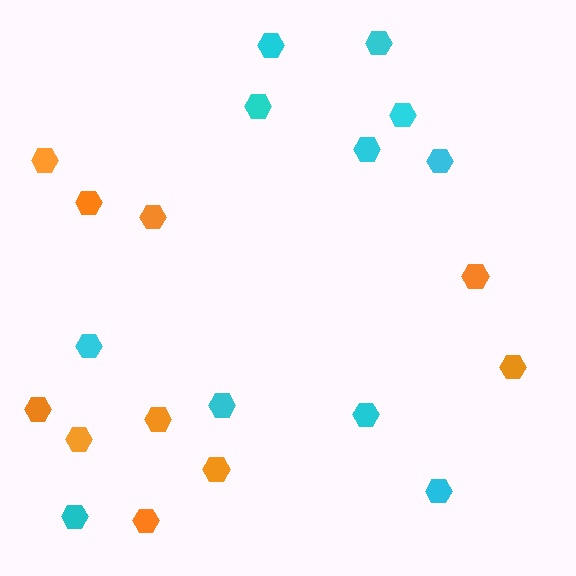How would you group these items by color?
There are 2 groups: one group of cyan hexagons (11) and one group of orange hexagons (10).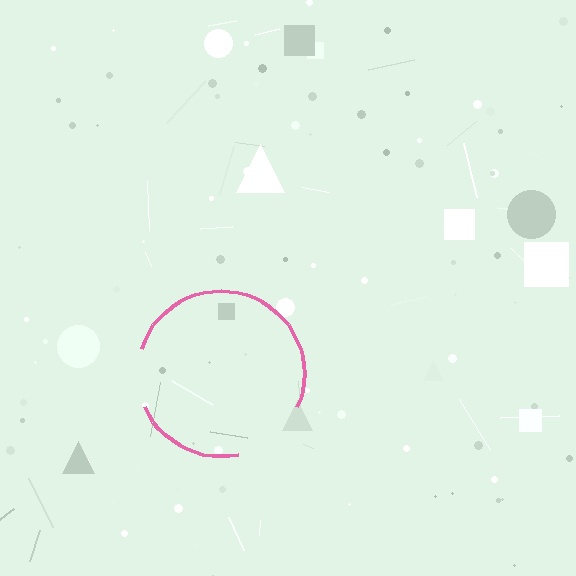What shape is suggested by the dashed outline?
The dashed outline suggests a circle.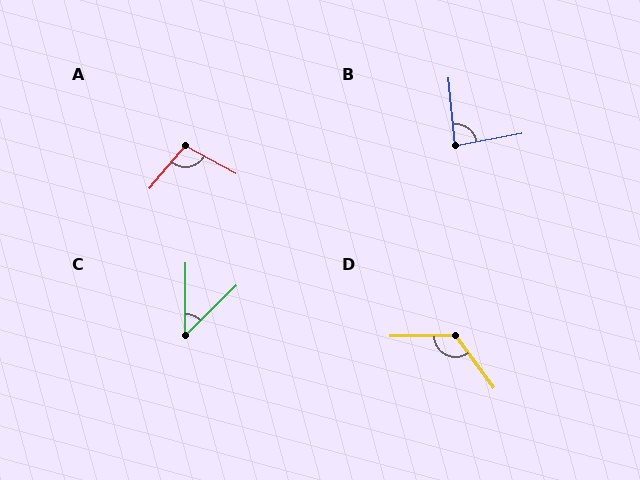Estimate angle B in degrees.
Approximately 85 degrees.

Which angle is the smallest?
C, at approximately 46 degrees.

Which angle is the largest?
D, at approximately 126 degrees.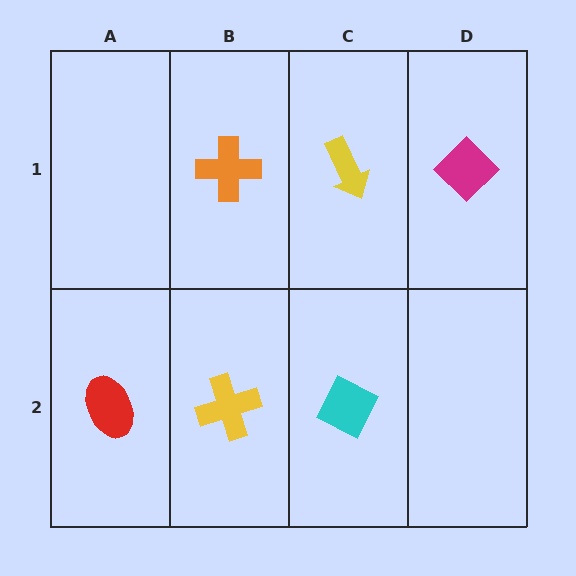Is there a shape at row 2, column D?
No, that cell is empty.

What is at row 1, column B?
An orange cross.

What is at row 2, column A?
A red ellipse.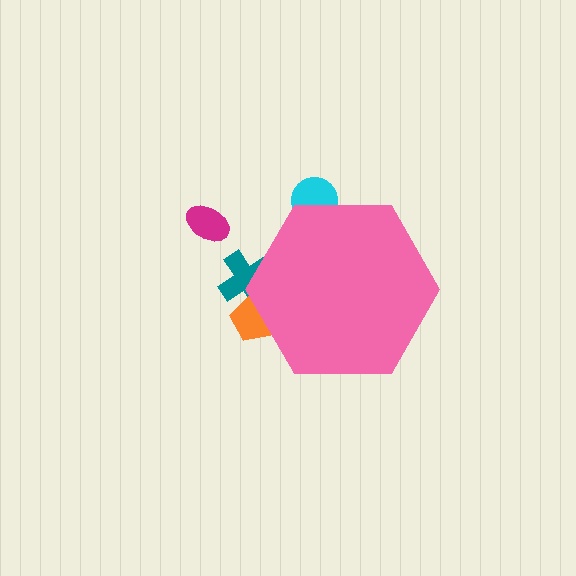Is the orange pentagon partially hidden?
Yes, the orange pentagon is partially hidden behind the pink hexagon.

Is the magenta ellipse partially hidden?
No, the magenta ellipse is fully visible.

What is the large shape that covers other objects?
A pink hexagon.